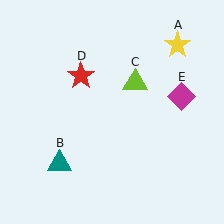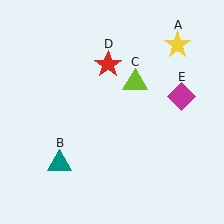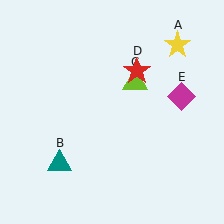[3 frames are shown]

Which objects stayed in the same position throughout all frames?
Yellow star (object A) and teal triangle (object B) and lime triangle (object C) and magenta diamond (object E) remained stationary.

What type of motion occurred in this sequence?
The red star (object D) rotated clockwise around the center of the scene.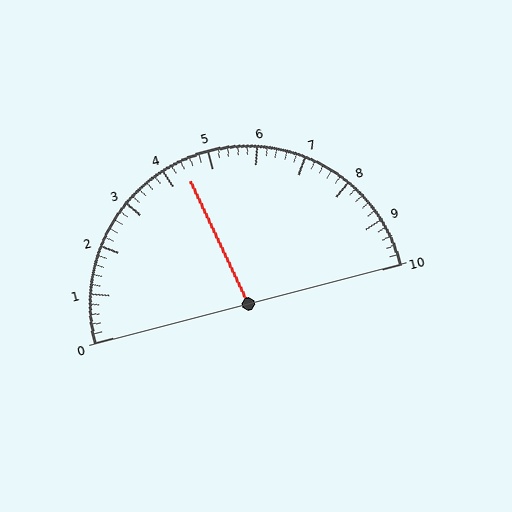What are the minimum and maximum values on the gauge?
The gauge ranges from 0 to 10.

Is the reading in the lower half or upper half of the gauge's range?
The reading is in the lower half of the range (0 to 10).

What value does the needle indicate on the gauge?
The needle indicates approximately 4.4.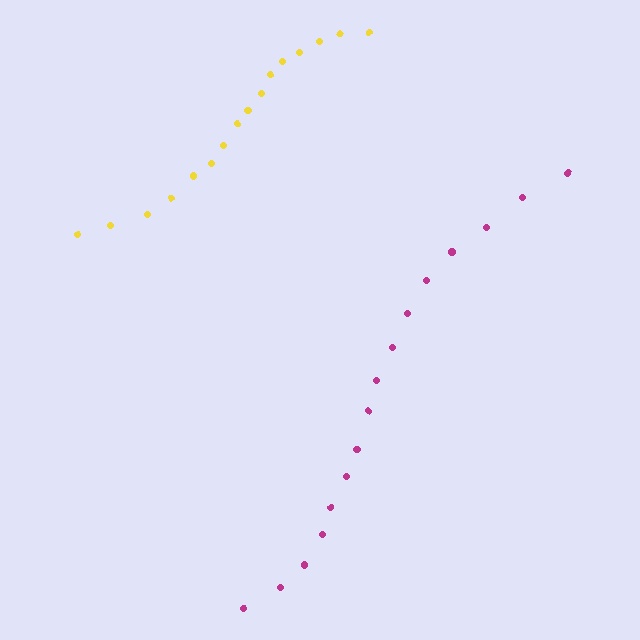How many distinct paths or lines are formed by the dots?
There are 2 distinct paths.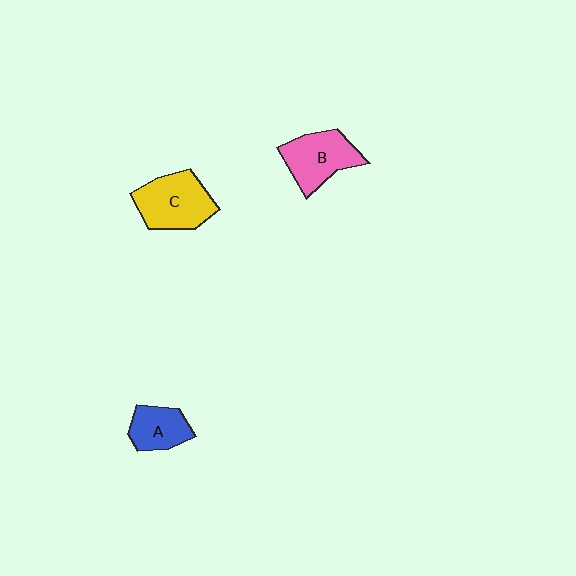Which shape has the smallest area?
Shape A (blue).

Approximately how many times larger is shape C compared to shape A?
Approximately 1.6 times.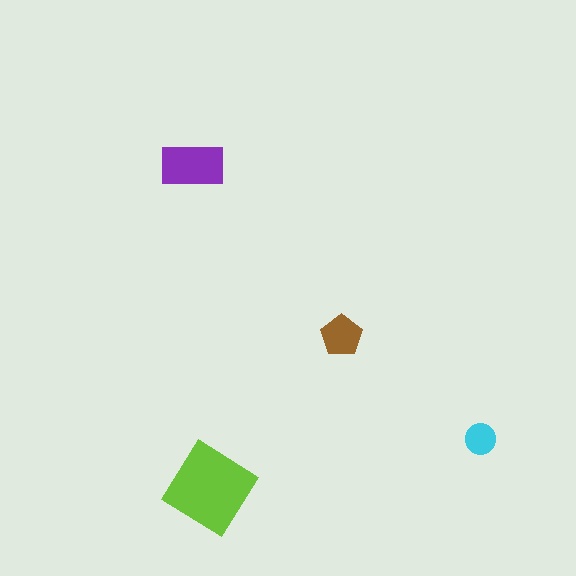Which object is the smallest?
The cyan circle.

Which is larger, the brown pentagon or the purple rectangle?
The purple rectangle.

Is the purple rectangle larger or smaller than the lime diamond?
Smaller.